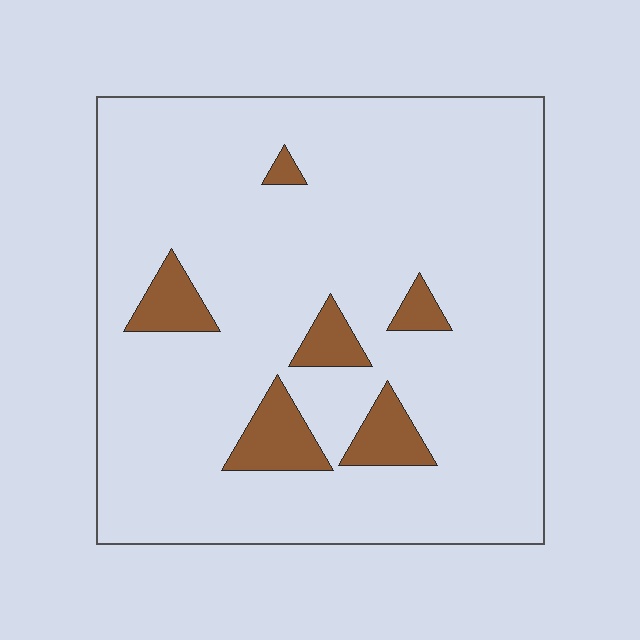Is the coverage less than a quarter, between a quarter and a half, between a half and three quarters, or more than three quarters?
Less than a quarter.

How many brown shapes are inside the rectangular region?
6.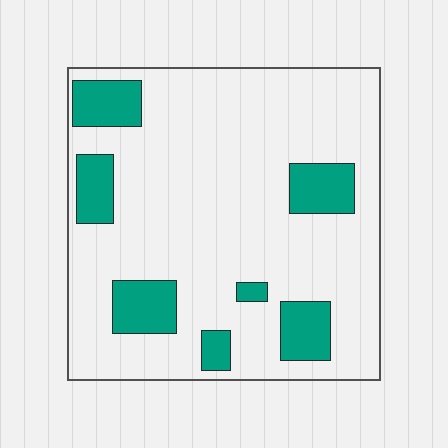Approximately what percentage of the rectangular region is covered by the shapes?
Approximately 20%.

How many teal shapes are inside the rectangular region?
7.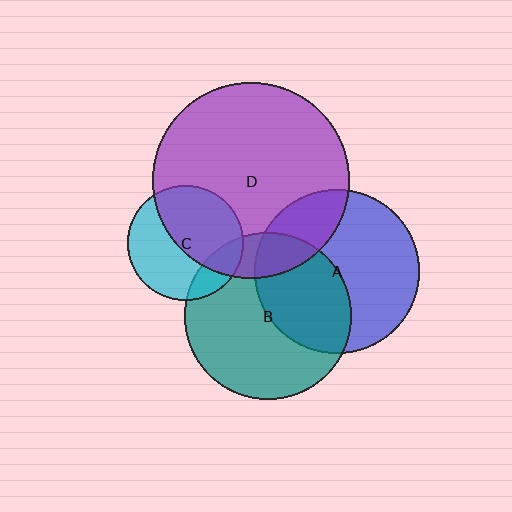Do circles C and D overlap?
Yes.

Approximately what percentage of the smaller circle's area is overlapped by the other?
Approximately 50%.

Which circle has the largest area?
Circle D (purple).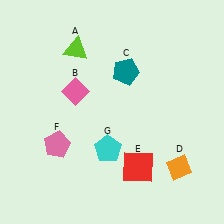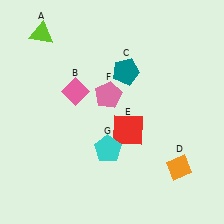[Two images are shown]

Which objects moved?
The objects that moved are: the lime triangle (A), the red square (E), the pink pentagon (F).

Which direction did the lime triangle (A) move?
The lime triangle (A) moved left.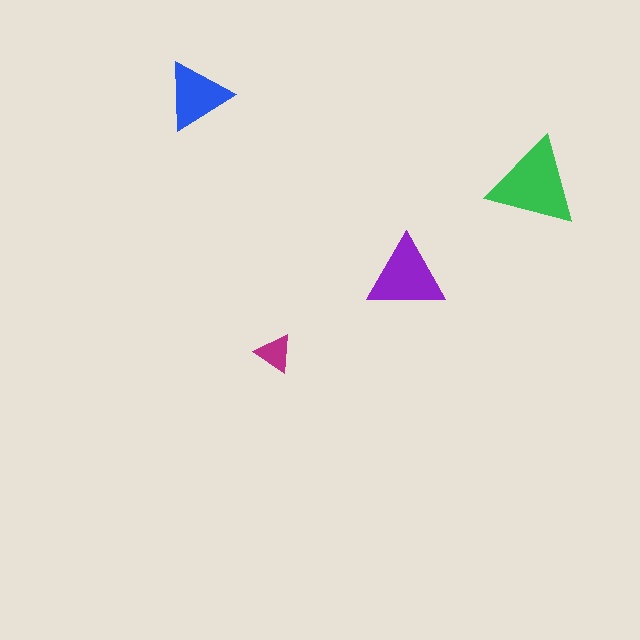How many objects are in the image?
There are 4 objects in the image.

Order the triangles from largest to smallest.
the green one, the purple one, the blue one, the magenta one.